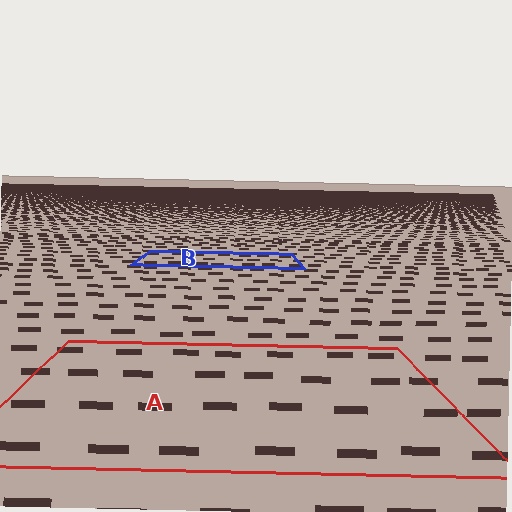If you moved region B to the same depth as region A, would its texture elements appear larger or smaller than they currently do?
They would appear larger. At a closer depth, the same texture elements are projected at a bigger on-screen size.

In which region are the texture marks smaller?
The texture marks are smaller in region B, because it is farther away.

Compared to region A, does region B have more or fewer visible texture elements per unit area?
Region B has more texture elements per unit area — they are packed more densely because it is farther away.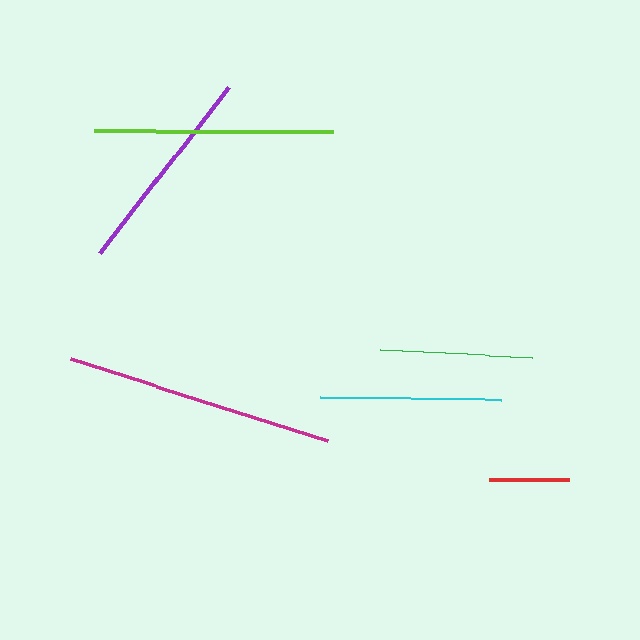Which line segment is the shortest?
The red line is the shortest at approximately 80 pixels.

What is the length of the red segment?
The red segment is approximately 80 pixels long.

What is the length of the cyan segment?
The cyan segment is approximately 181 pixels long.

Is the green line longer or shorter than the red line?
The green line is longer than the red line.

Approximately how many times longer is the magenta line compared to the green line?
The magenta line is approximately 1.8 times the length of the green line.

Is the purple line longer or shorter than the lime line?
The lime line is longer than the purple line.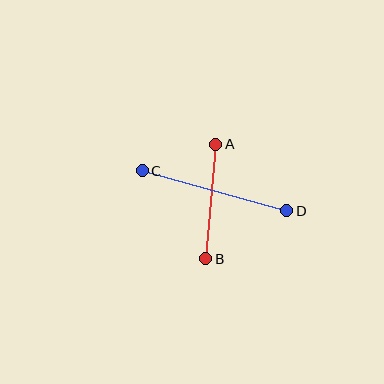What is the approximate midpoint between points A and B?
The midpoint is at approximately (211, 202) pixels.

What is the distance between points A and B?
The distance is approximately 115 pixels.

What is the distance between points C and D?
The distance is approximately 150 pixels.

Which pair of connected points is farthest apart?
Points C and D are farthest apart.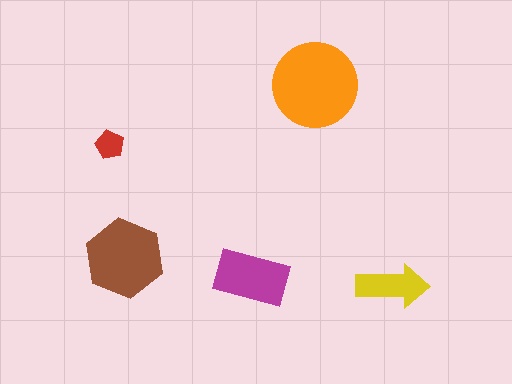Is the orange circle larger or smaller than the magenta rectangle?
Larger.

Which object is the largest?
The orange circle.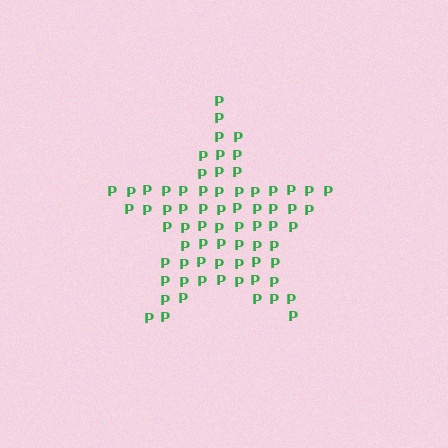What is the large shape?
The large shape is a star.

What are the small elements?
The small elements are letter P's.